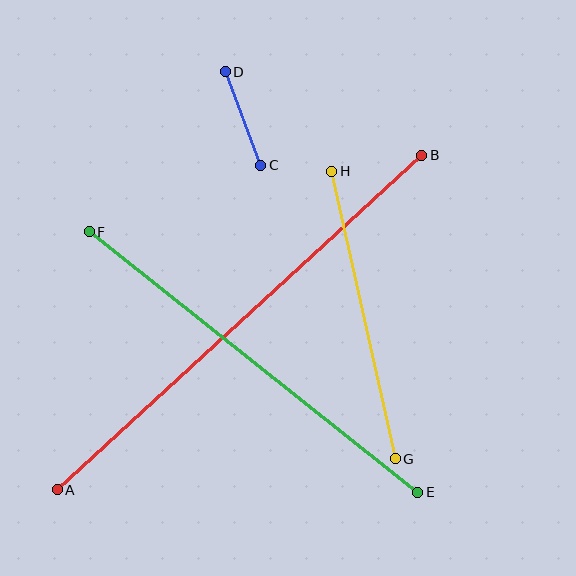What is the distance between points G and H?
The distance is approximately 295 pixels.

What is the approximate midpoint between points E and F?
The midpoint is at approximately (253, 362) pixels.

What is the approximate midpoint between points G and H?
The midpoint is at approximately (364, 315) pixels.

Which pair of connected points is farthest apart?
Points A and B are farthest apart.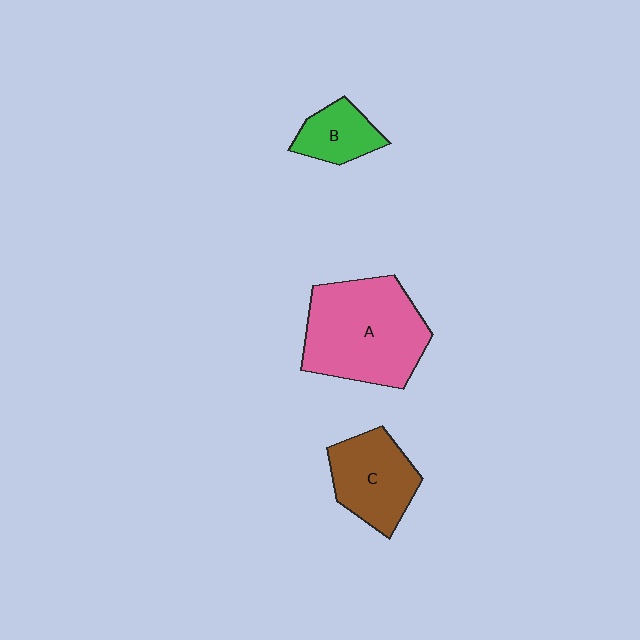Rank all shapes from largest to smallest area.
From largest to smallest: A (pink), C (brown), B (green).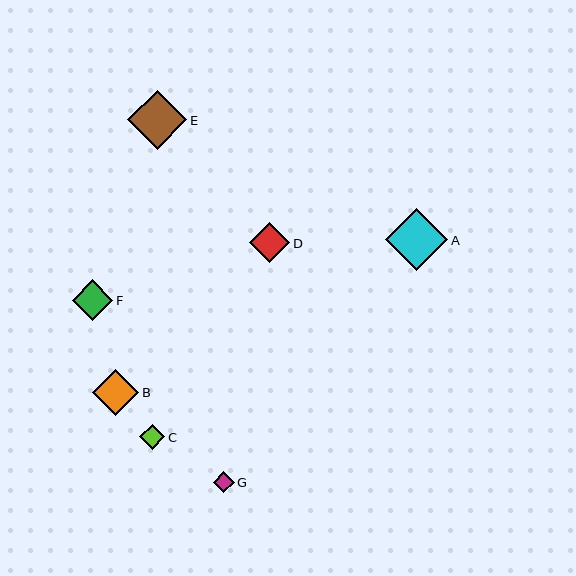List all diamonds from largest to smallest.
From largest to smallest: A, E, B, F, D, C, G.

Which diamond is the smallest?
Diamond G is the smallest with a size of approximately 21 pixels.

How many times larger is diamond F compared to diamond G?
Diamond F is approximately 1.9 times the size of diamond G.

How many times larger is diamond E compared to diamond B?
Diamond E is approximately 1.3 times the size of diamond B.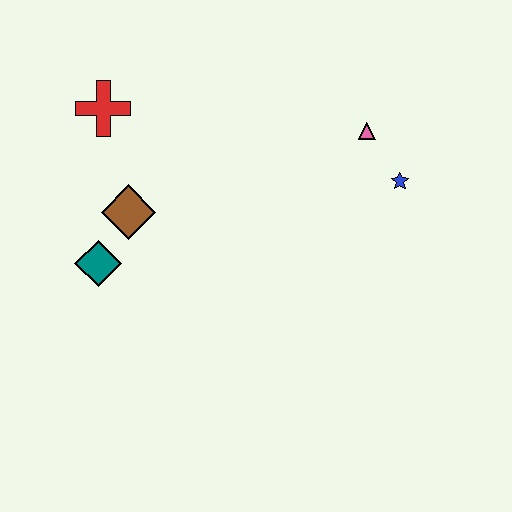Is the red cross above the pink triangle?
Yes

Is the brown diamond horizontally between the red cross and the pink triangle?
Yes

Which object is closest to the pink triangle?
The blue star is closest to the pink triangle.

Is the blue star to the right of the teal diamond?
Yes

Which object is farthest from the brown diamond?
The blue star is farthest from the brown diamond.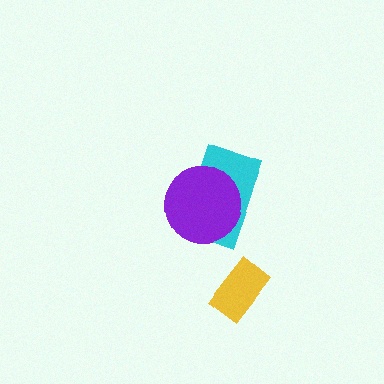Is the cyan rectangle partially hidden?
Yes, it is partially covered by another shape.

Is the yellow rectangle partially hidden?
No, no other shape covers it.